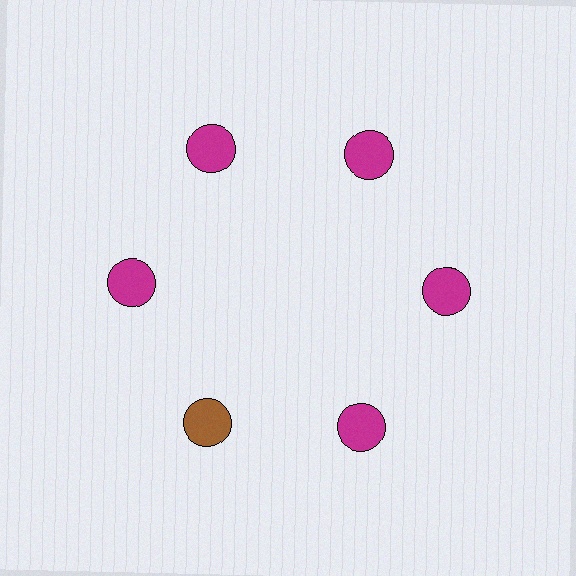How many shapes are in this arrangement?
There are 6 shapes arranged in a ring pattern.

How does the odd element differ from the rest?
It has a different color: brown instead of magenta.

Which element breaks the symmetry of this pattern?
The brown circle at roughly the 7 o'clock position breaks the symmetry. All other shapes are magenta circles.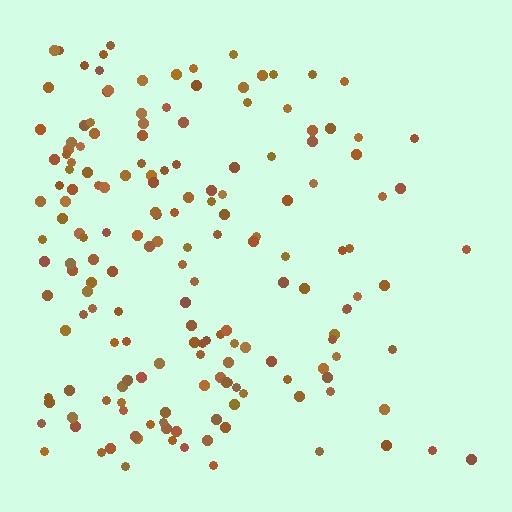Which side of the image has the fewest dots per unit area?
The right.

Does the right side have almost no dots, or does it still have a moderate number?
Still a moderate number, just noticeably fewer than the left.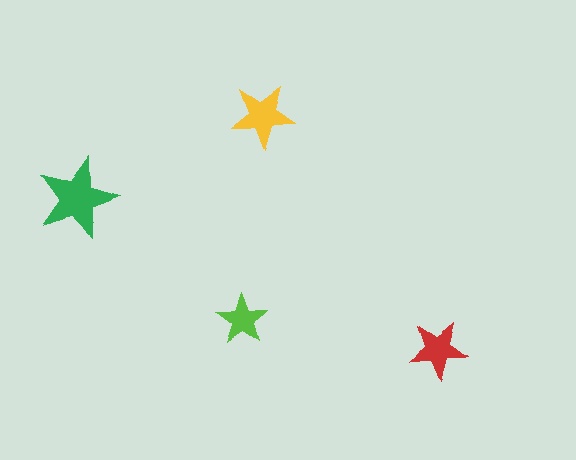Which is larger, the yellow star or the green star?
The green one.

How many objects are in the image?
There are 4 objects in the image.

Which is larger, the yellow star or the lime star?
The yellow one.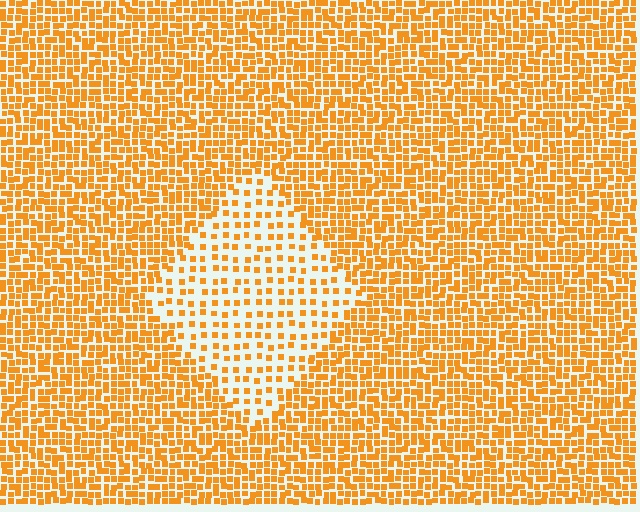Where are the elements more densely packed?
The elements are more densely packed outside the diamond boundary.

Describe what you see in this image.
The image contains small orange elements arranged at two different densities. A diamond-shaped region is visible where the elements are less densely packed than the surrounding area.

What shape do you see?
I see a diamond.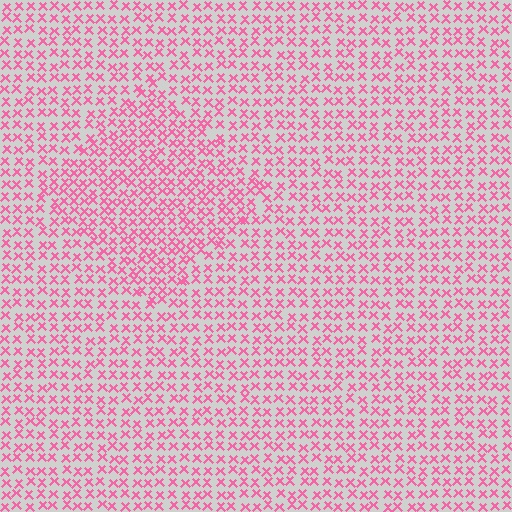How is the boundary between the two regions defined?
The boundary is defined by a change in element density (approximately 1.5x ratio). All elements are the same color, size, and shape.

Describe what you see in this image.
The image contains small pink elements arranged at two different densities. A diamond-shaped region is visible where the elements are more densely packed than the surrounding area.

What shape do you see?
I see a diamond.